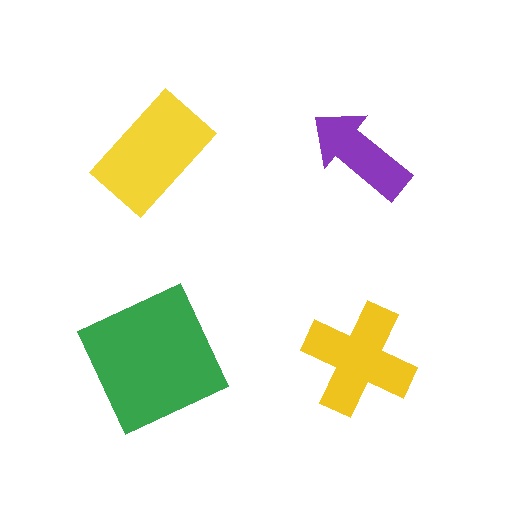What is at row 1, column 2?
A purple arrow.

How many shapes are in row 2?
2 shapes.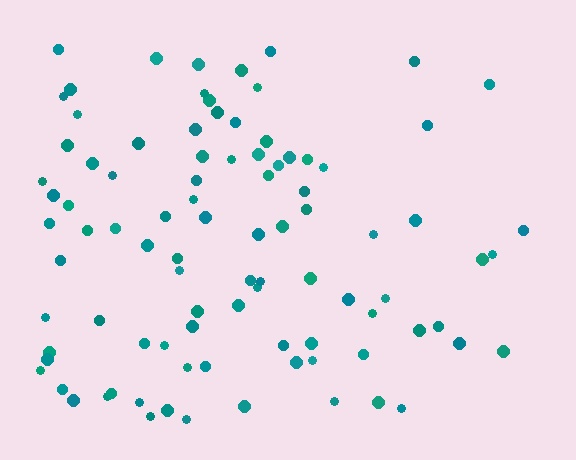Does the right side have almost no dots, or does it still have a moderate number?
Still a moderate number, just noticeably fewer than the left.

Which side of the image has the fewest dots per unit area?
The right.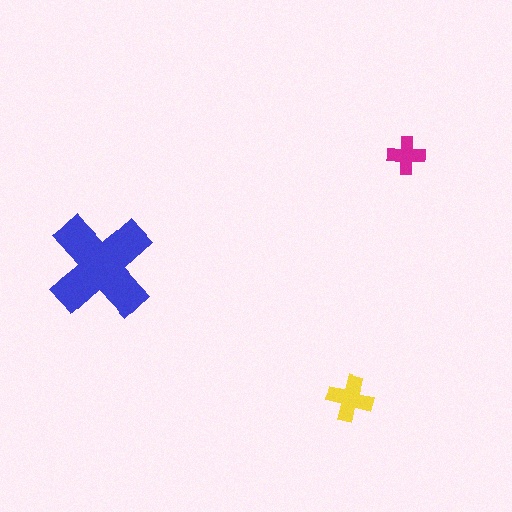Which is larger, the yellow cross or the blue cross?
The blue one.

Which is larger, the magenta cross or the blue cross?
The blue one.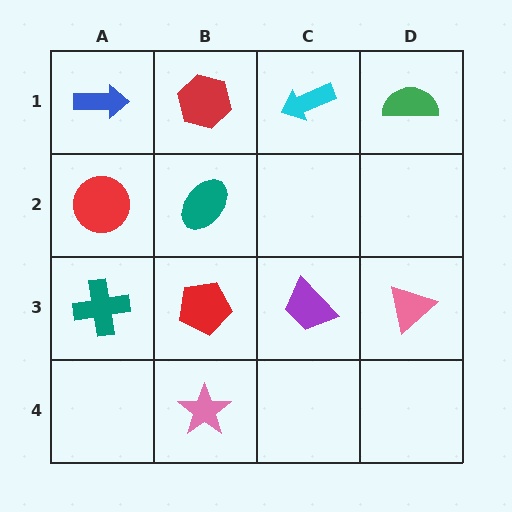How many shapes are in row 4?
1 shape.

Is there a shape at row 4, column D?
No, that cell is empty.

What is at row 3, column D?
A pink triangle.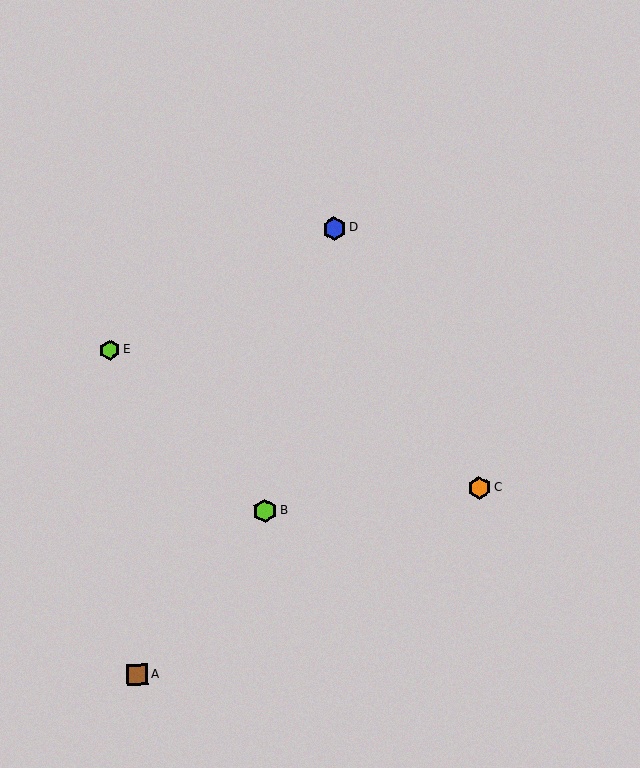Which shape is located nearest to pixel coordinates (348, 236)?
The blue hexagon (labeled D) at (334, 229) is nearest to that location.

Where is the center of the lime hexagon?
The center of the lime hexagon is at (265, 511).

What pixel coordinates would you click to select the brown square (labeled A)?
Click at (137, 674) to select the brown square A.